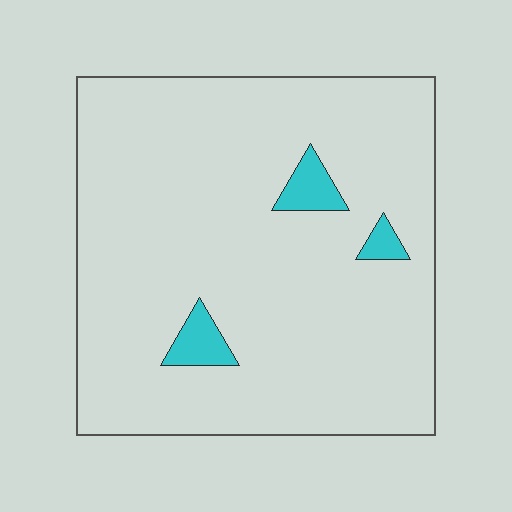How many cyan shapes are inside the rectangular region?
3.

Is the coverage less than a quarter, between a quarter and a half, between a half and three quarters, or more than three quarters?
Less than a quarter.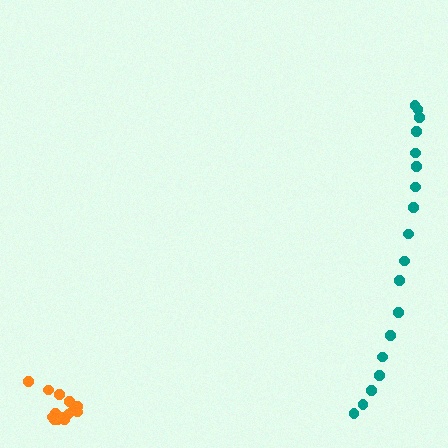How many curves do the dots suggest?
There are 2 distinct paths.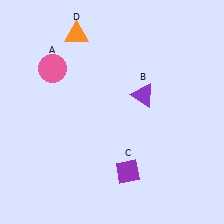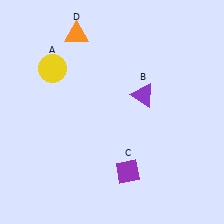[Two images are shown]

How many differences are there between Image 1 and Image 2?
There is 1 difference between the two images.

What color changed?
The circle (A) changed from pink in Image 1 to yellow in Image 2.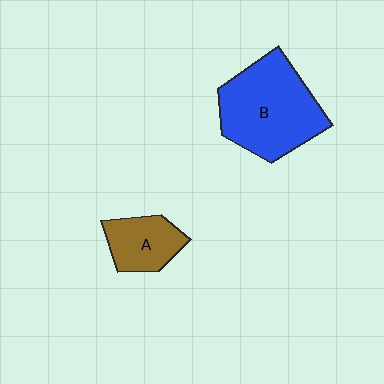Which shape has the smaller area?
Shape A (brown).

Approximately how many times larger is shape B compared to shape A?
Approximately 2.2 times.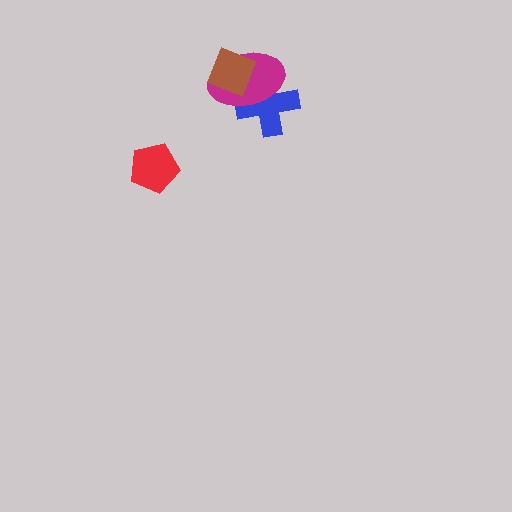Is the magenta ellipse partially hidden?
Yes, it is partially covered by another shape.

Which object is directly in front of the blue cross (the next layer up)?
The magenta ellipse is directly in front of the blue cross.